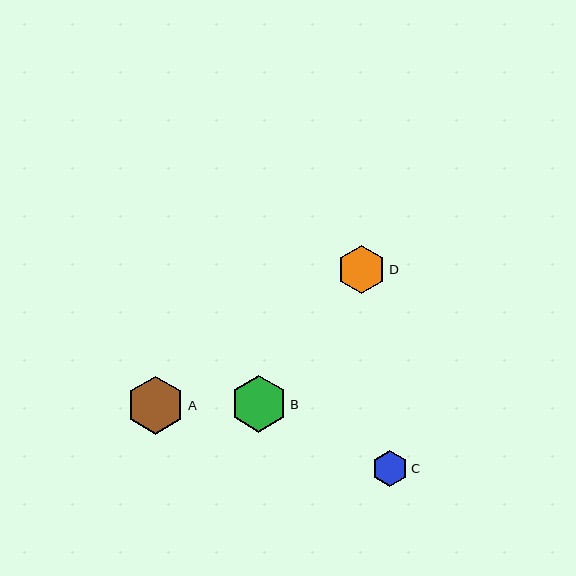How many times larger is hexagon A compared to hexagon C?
Hexagon A is approximately 1.6 times the size of hexagon C.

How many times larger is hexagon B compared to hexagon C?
Hexagon B is approximately 1.6 times the size of hexagon C.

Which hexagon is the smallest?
Hexagon C is the smallest with a size of approximately 36 pixels.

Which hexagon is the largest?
Hexagon A is the largest with a size of approximately 58 pixels.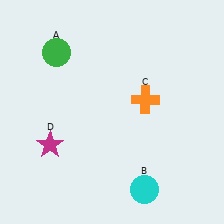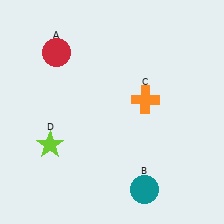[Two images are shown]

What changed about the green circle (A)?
In Image 1, A is green. In Image 2, it changed to red.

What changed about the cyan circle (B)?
In Image 1, B is cyan. In Image 2, it changed to teal.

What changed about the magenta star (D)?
In Image 1, D is magenta. In Image 2, it changed to lime.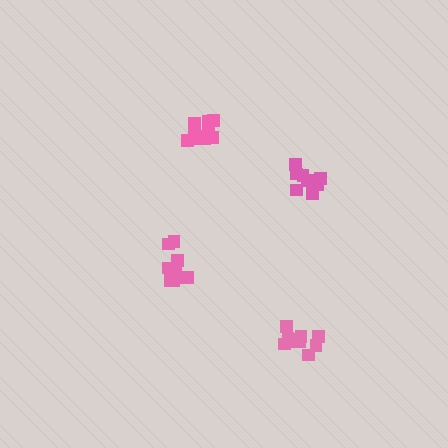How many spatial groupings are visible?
There are 4 spatial groupings.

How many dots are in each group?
Group 1: 10 dots, Group 2: 11 dots, Group 3: 11 dots, Group 4: 12 dots (44 total).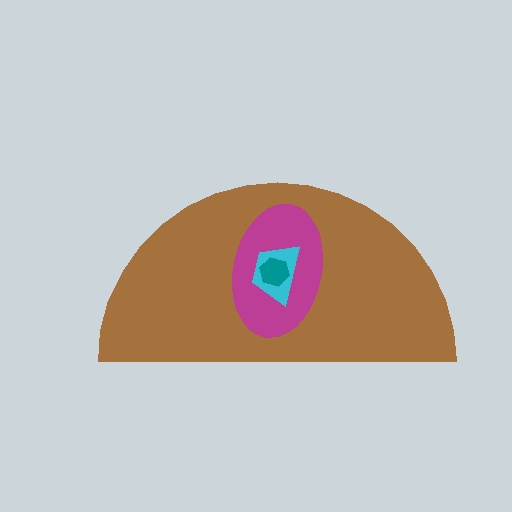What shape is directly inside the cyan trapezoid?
The teal hexagon.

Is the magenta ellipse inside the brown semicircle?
Yes.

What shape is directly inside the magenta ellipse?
The cyan trapezoid.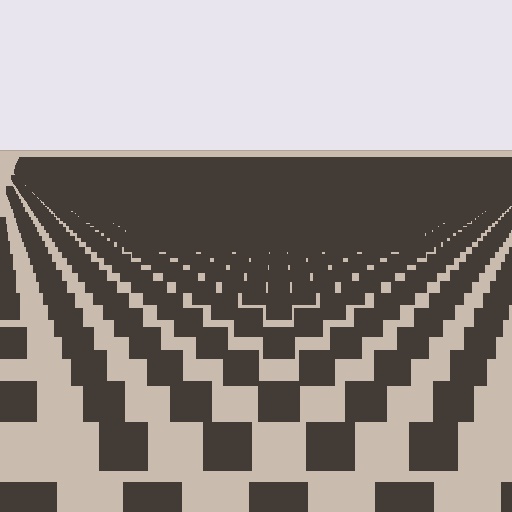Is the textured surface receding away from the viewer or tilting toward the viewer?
The surface is receding away from the viewer. Texture elements get smaller and denser toward the top.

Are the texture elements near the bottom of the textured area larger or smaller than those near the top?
Larger. Near the bottom, elements are closer to the viewer and appear at a bigger on-screen size.